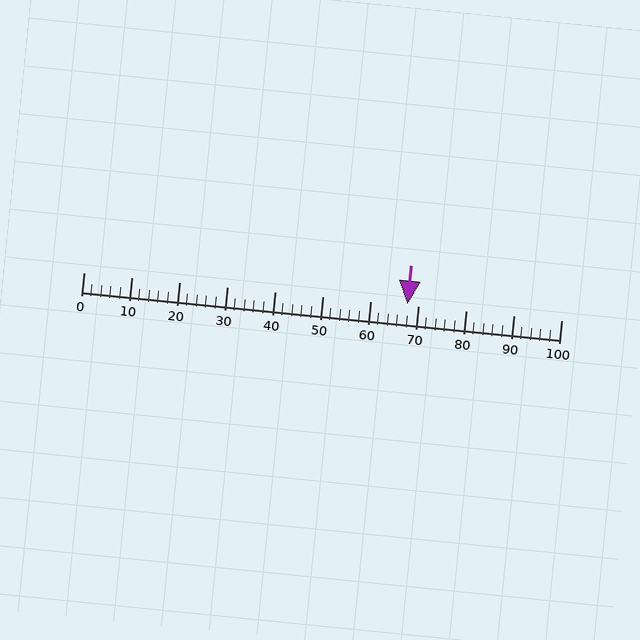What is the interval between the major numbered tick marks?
The major tick marks are spaced 10 units apart.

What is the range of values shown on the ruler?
The ruler shows values from 0 to 100.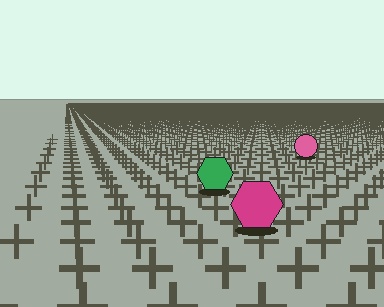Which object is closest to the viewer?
The magenta hexagon is closest. The texture marks near it are larger and more spread out.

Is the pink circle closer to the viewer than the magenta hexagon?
No. The magenta hexagon is closer — you can tell from the texture gradient: the ground texture is coarser near it.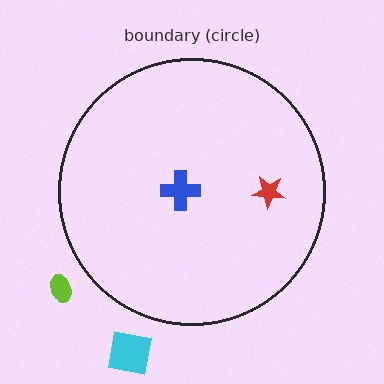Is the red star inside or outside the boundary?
Inside.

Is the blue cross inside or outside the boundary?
Inside.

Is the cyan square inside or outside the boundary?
Outside.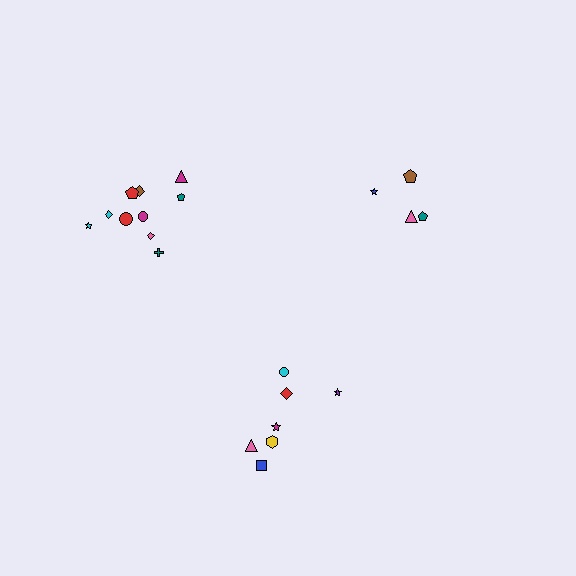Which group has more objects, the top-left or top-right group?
The top-left group.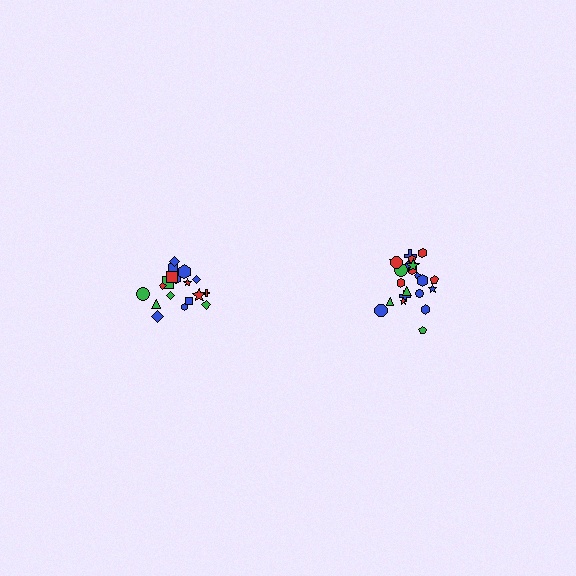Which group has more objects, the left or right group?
The right group.